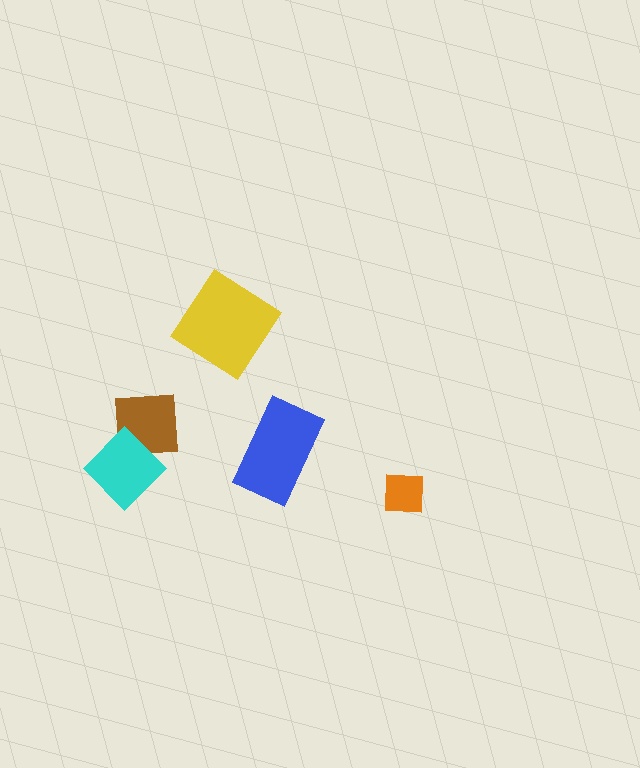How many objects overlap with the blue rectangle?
0 objects overlap with the blue rectangle.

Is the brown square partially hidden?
Yes, it is partially covered by another shape.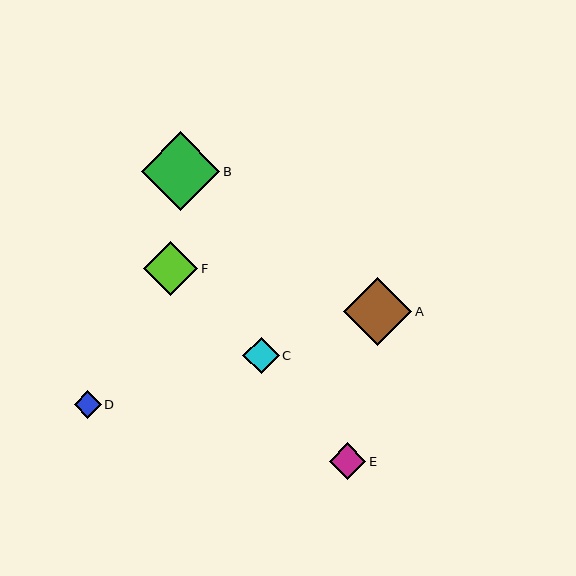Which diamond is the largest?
Diamond B is the largest with a size of approximately 79 pixels.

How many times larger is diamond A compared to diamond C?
Diamond A is approximately 1.9 times the size of diamond C.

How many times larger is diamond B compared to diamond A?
Diamond B is approximately 1.2 times the size of diamond A.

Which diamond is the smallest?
Diamond D is the smallest with a size of approximately 27 pixels.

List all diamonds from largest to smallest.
From largest to smallest: B, A, F, C, E, D.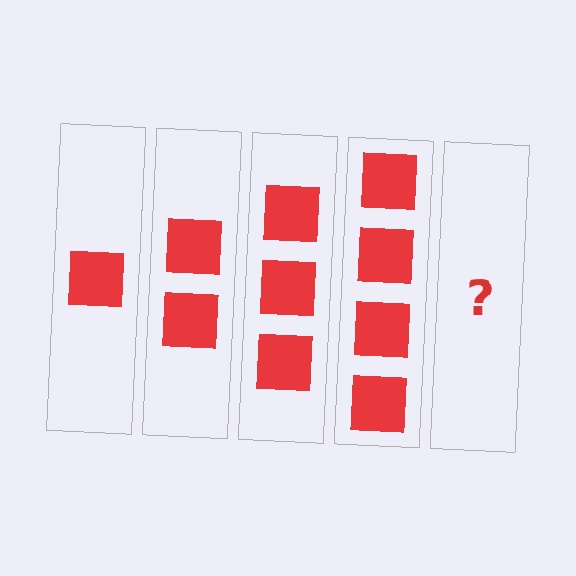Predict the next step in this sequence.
The next step is 5 squares.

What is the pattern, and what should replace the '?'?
The pattern is that each step adds one more square. The '?' should be 5 squares.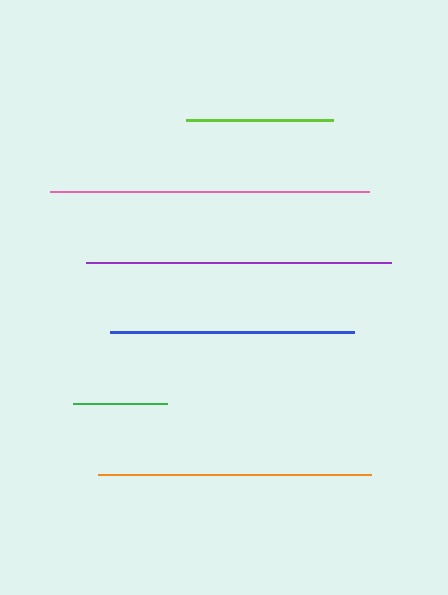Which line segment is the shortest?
The green line is the shortest at approximately 94 pixels.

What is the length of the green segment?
The green segment is approximately 94 pixels long.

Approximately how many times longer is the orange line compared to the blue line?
The orange line is approximately 1.1 times the length of the blue line.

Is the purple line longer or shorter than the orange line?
The purple line is longer than the orange line.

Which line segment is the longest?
The pink line is the longest at approximately 319 pixels.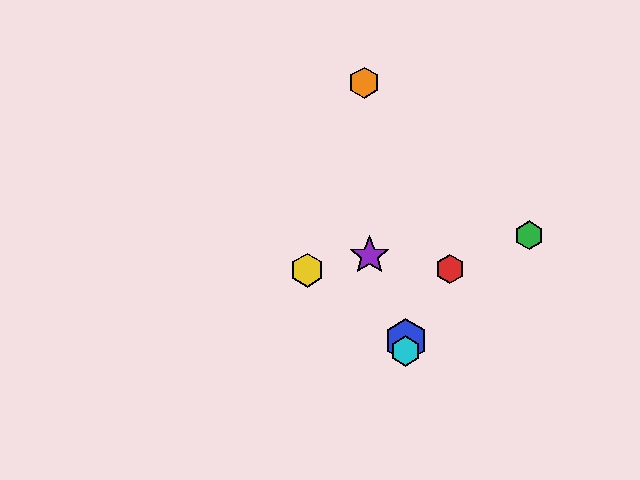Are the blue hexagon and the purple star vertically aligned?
No, the blue hexagon is at x≈406 and the purple star is at x≈370.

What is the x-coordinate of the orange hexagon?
The orange hexagon is at x≈364.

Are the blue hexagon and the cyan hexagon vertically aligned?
Yes, both are at x≈406.